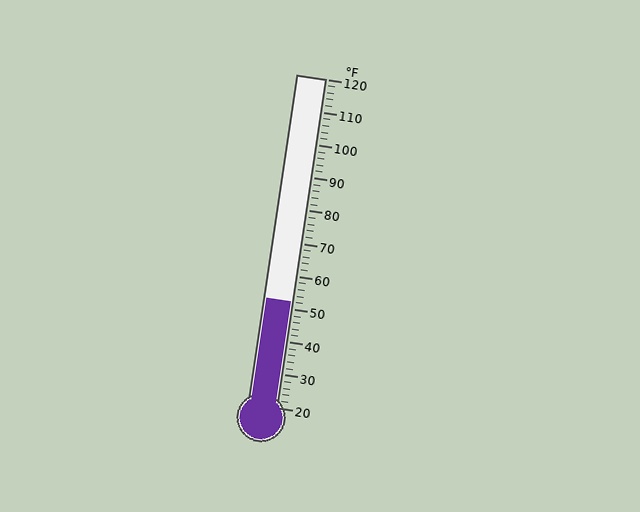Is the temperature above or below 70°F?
The temperature is below 70°F.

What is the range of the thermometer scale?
The thermometer scale ranges from 20°F to 120°F.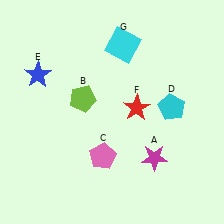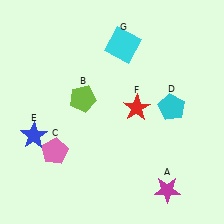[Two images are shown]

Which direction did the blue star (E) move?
The blue star (E) moved down.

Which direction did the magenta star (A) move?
The magenta star (A) moved down.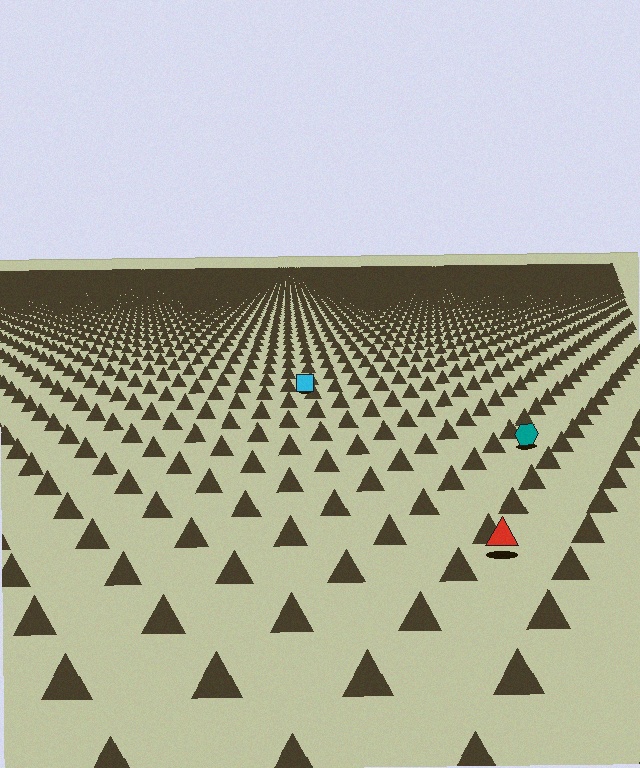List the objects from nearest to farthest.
From nearest to farthest: the red triangle, the teal hexagon, the cyan square.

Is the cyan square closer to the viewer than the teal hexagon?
No. The teal hexagon is closer — you can tell from the texture gradient: the ground texture is coarser near it.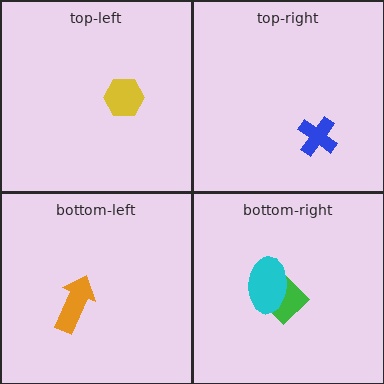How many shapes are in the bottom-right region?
2.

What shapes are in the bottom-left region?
The orange arrow.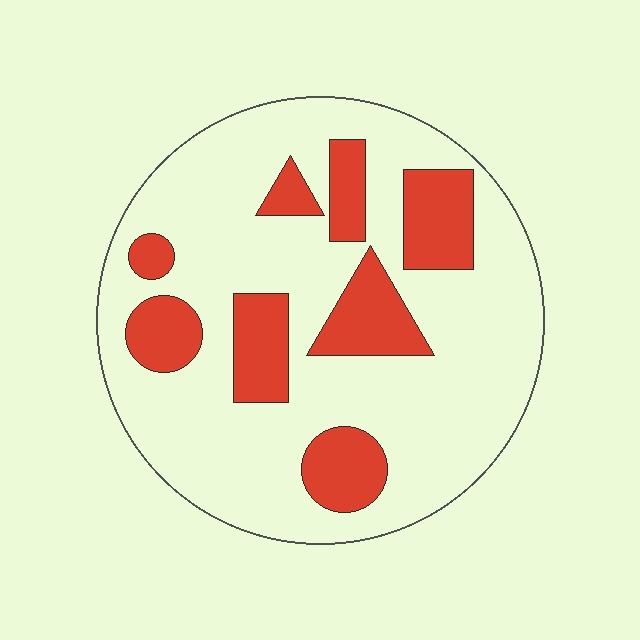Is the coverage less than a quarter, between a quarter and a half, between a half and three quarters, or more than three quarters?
Less than a quarter.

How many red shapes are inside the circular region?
8.